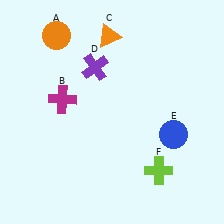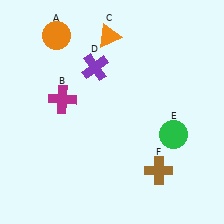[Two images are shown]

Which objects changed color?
E changed from blue to green. F changed from lime to brown.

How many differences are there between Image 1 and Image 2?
There are 2 differences between the two images.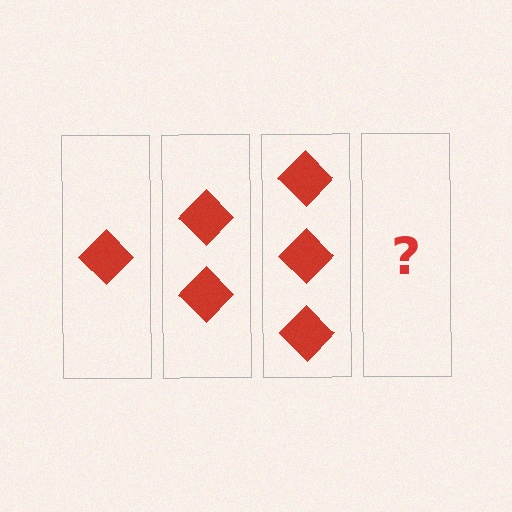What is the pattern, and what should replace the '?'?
The pattern is that each step adds one more diamond. The '?' should be 4 diamonds.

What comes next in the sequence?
The next element should be 4 diamonds.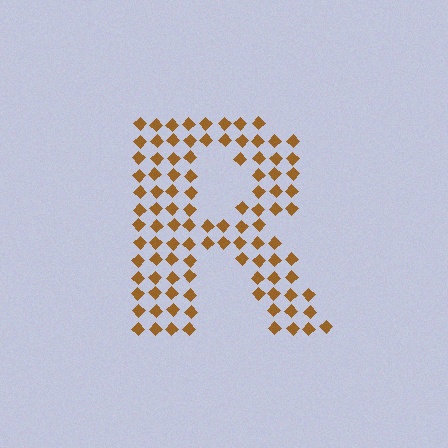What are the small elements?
The small elements are diamonds.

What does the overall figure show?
The overall figure shows the letter R.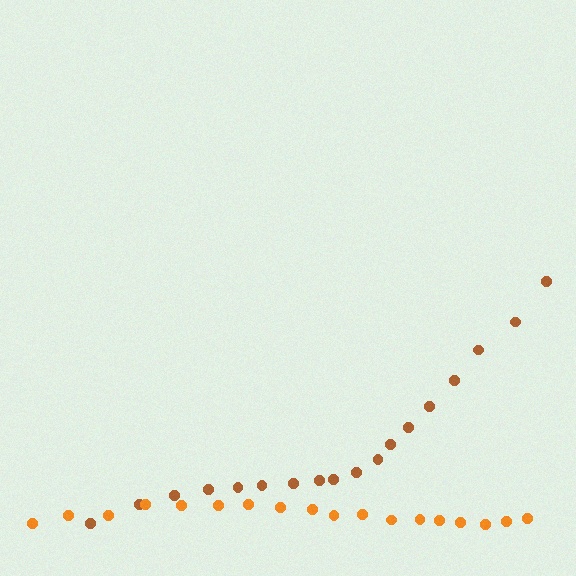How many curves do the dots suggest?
There are 2 distinct paths.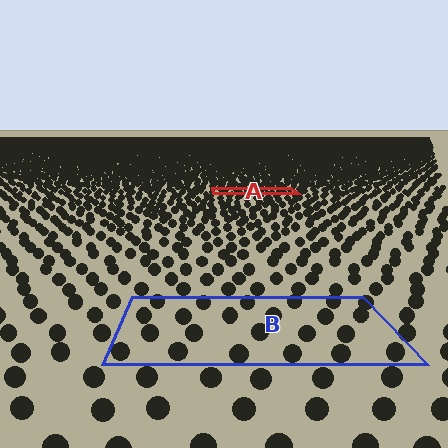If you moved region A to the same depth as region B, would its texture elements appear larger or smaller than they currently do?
They would appear larger. At a closer depth, the same texture elements are projected at a bigger on-screen size.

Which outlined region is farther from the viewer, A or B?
Region A is farther from the viewer — the texture elements inside it appear smaller and more densely packed.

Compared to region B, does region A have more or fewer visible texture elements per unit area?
Region A has more texture elements per unit area — they are packed more densely because it is farther away.